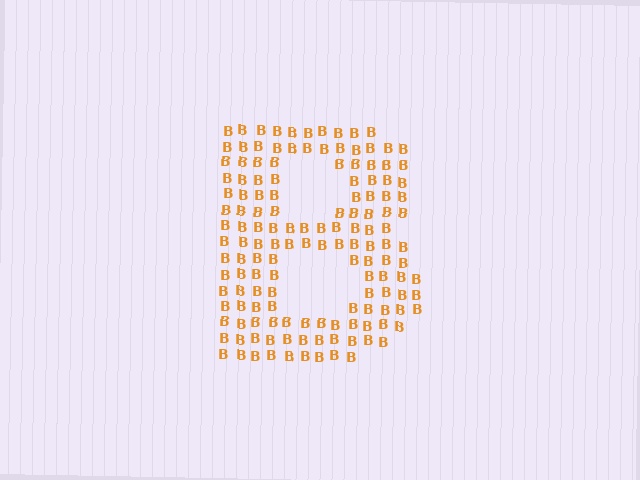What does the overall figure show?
The overall figure shows the letter B.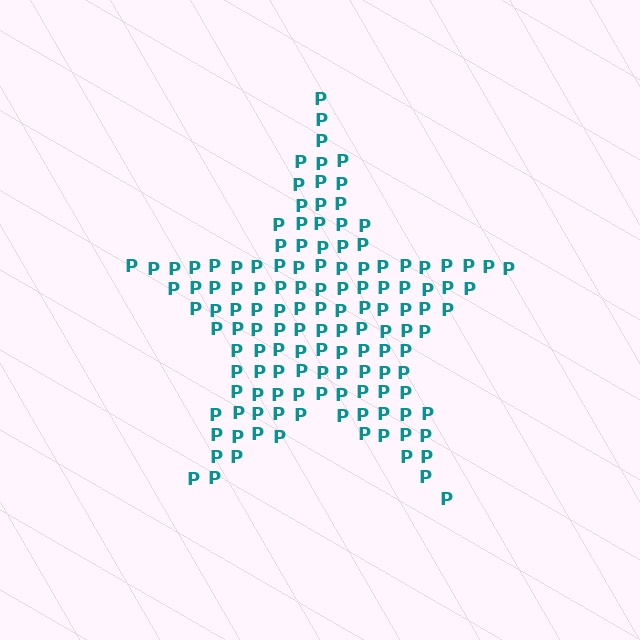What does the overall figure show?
The overall figure shows a star.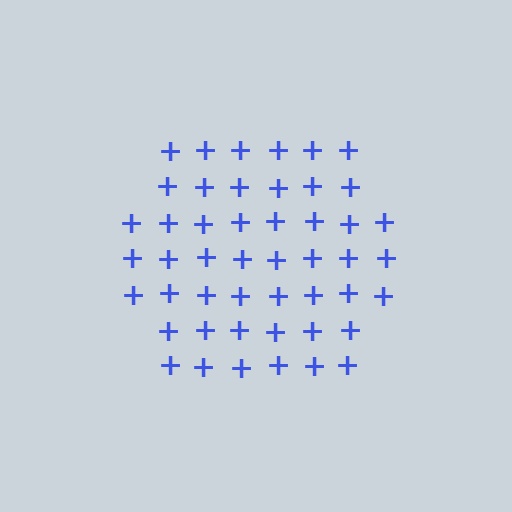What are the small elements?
The small elements are plus signs.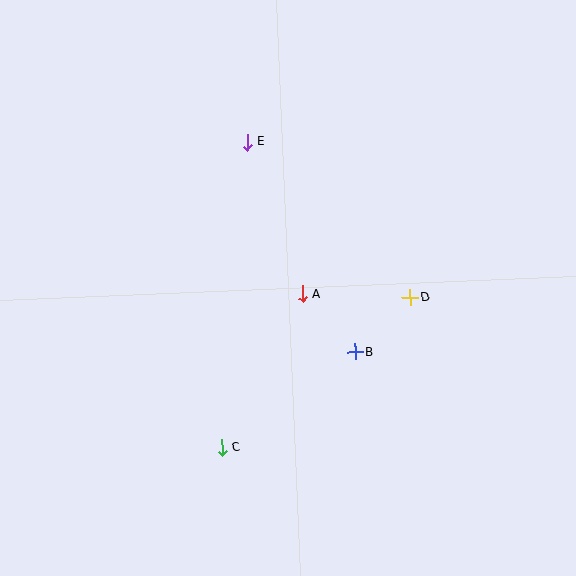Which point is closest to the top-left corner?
Point E is closest to the top-left corner.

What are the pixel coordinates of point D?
Point D is at (410, 297).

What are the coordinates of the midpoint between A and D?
The midpoint between A and D is at (356, 296).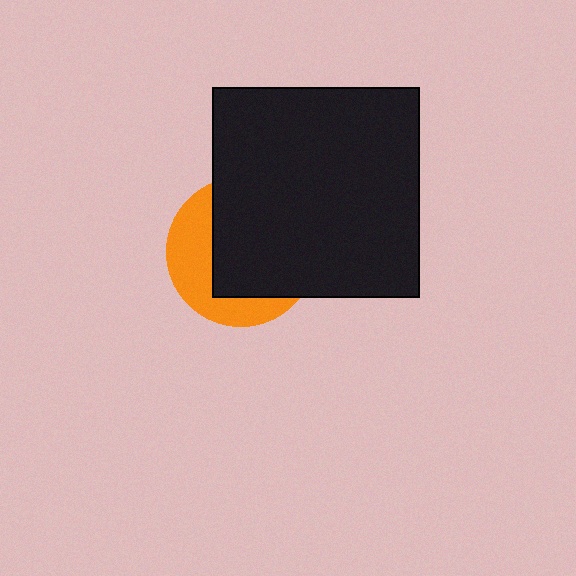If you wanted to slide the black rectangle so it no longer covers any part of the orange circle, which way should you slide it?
Slide it right — that is the most direct way to separate the two shapes.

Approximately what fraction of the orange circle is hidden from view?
Roughly 63% of the orange circle is hidden behind the black rectangle.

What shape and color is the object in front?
The object in front is a black rectangle.